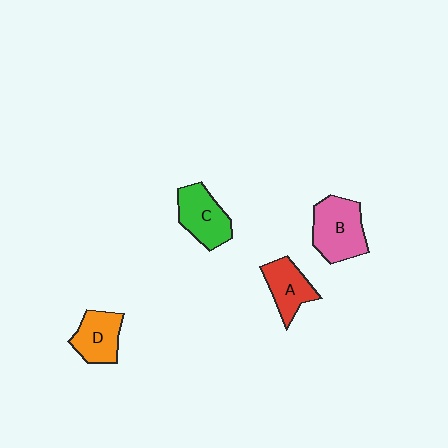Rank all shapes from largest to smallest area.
From largest to smallest: B (pink), C (green), D (orange), A (red).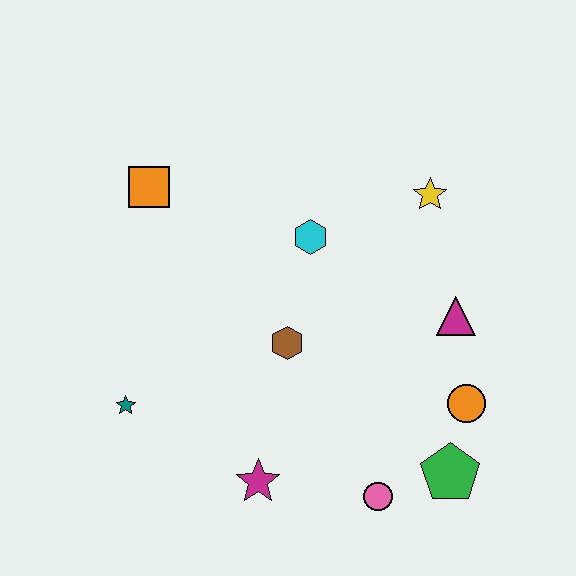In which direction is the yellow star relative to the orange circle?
The yellow star is above the orange circle.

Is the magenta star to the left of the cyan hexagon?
Yes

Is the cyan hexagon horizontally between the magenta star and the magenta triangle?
Yes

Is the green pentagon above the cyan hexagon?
No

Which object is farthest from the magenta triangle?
The teal star is farthest from the magenta triangle.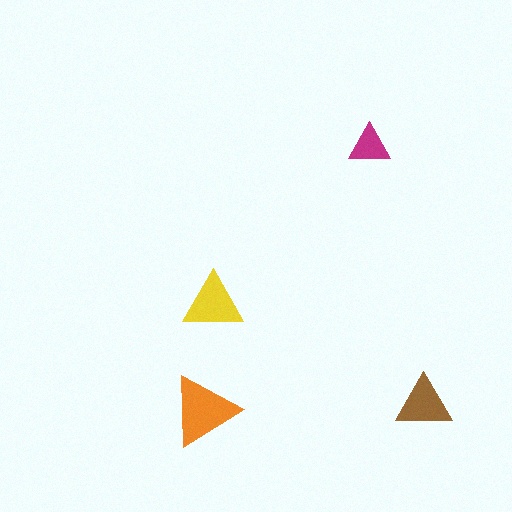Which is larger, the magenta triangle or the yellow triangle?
The yellow one.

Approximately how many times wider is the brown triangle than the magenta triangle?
About 1.5 times wider.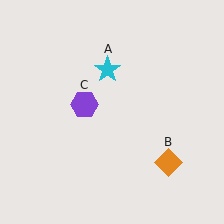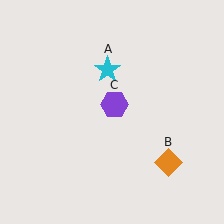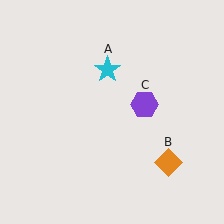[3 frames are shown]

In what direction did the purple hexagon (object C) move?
The purple hexagon (object C) moved right.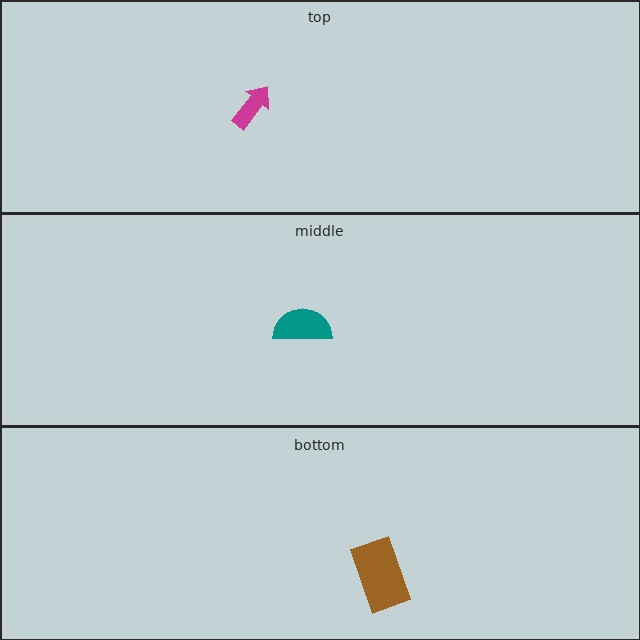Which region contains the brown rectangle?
The bottom region.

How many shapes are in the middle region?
1.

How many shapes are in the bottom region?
1.